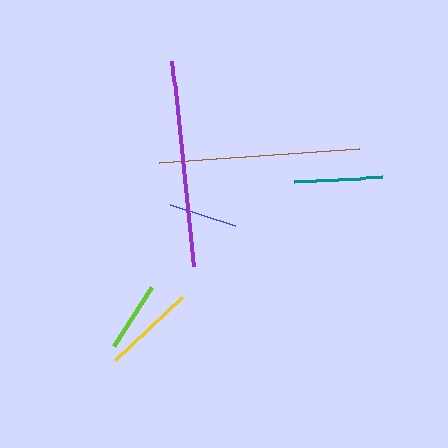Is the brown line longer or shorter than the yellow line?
The brown line is longer than the yellow line.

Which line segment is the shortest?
The blue line is the shortest at approximately 67 pixels.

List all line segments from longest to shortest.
From longest to shortest: purple, brown, yellow, teal, lime, blue.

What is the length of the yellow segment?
The yellow segment is approximately 92 pixels long.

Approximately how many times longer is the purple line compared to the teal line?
The purple line is approximately 2.3 times the length of the teal line.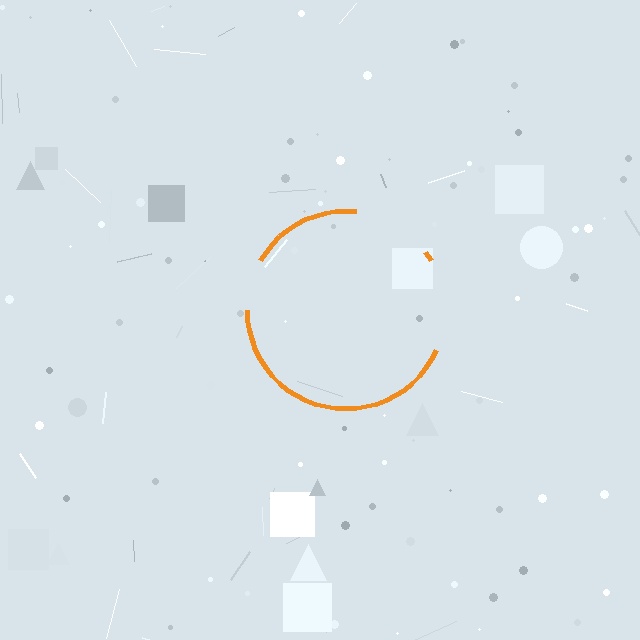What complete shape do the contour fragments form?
The contour fragments form a circle.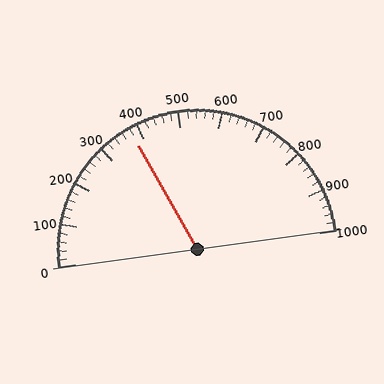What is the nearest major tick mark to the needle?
The nearest major tick mark is 400.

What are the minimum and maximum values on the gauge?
The gauge ranges from 0 to 1000.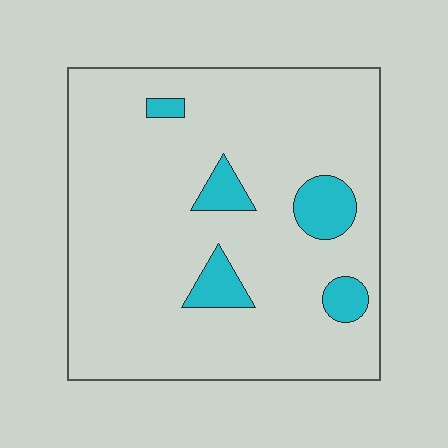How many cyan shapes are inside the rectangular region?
5.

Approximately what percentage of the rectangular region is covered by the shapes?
Approximately 10%.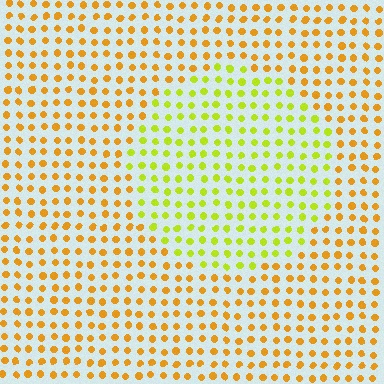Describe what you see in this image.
The image is filled with small orange elements in a uniform arrangement. A circle-shaped region is visible where the elements are tinted to a slightly different hue, forming a subtle color boundary.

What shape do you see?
I see a circle.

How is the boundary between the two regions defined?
The boundary is defined purely by a slight shift in hue (about 38 degrees). Spacing, size, and orientation are identical on both sides.